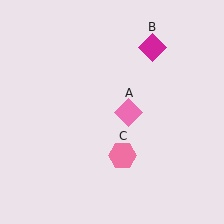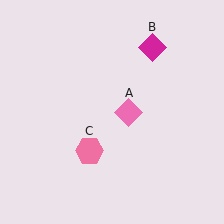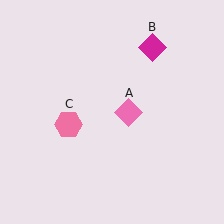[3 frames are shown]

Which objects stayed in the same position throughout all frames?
Pink diamond (object A) and magenta diamond (object B) remained stationary.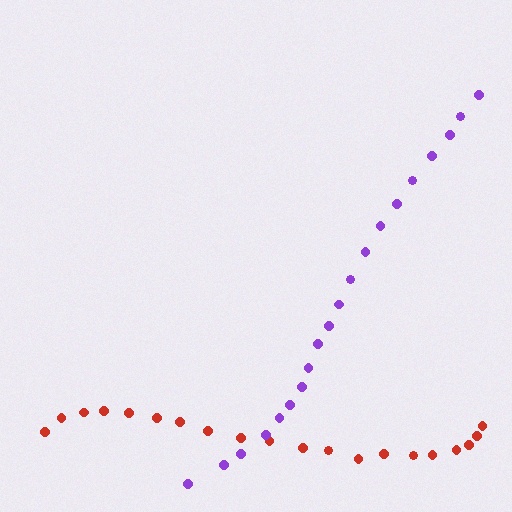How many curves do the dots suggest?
There are 2 distinct paths.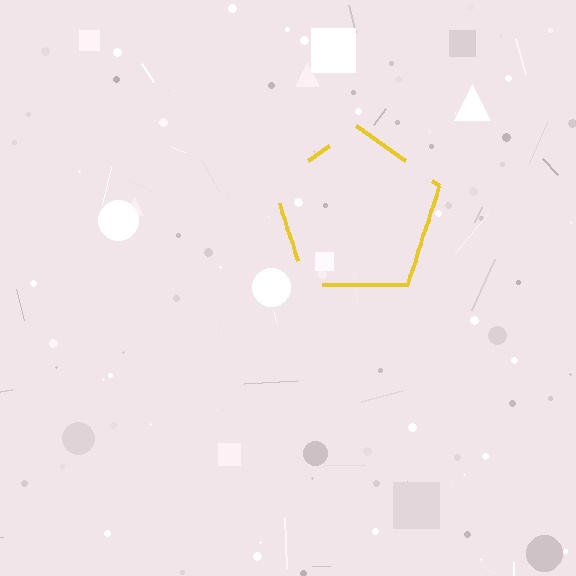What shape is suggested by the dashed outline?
The dashed outline suggests a pentagon.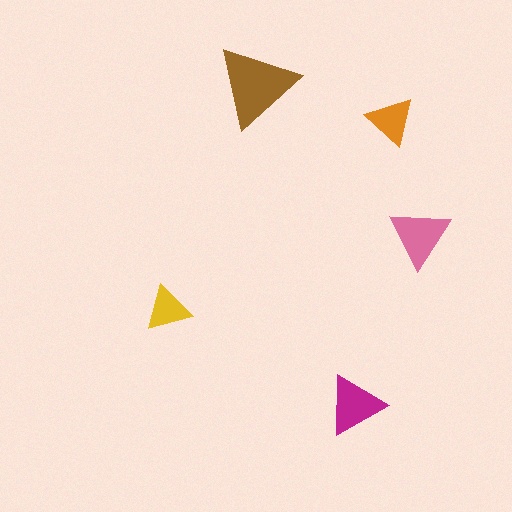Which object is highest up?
The brown triangle is topmost.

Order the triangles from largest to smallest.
the brown one, the pink one, the magenta one, the orange one, the yellow one.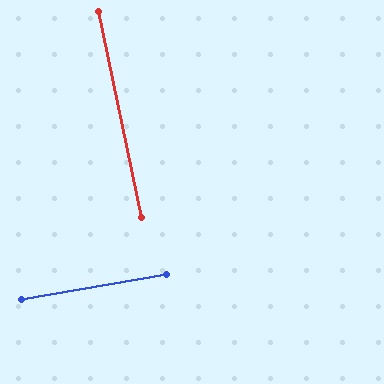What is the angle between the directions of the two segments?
Approximately 88 degrees.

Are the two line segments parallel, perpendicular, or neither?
Perpendicular — they meet at approximately 88°.